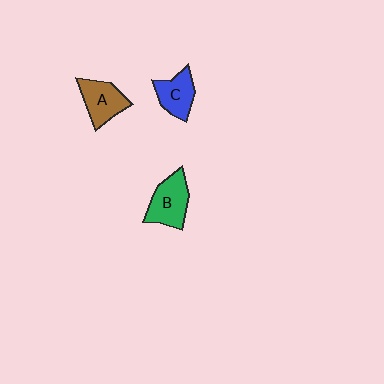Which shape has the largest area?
Shape B (green).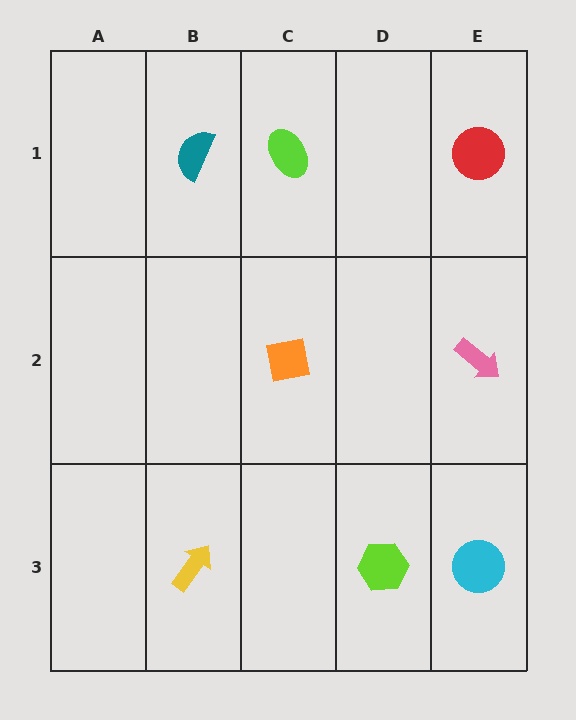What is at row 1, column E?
A red circle.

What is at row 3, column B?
A yellow arrow.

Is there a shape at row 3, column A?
No, that cell is empty.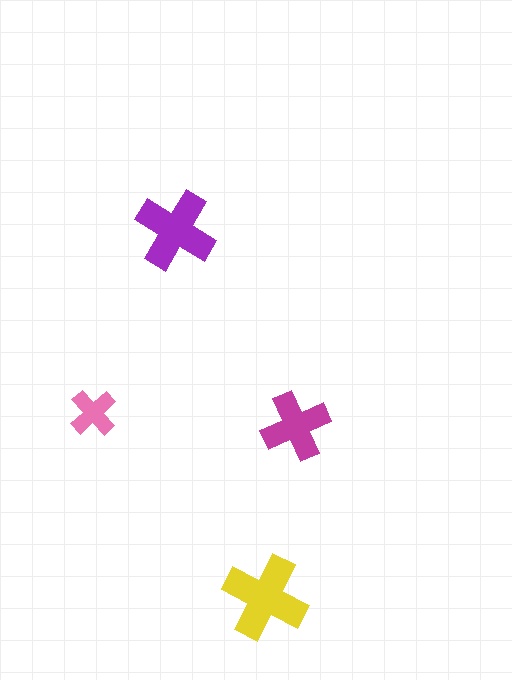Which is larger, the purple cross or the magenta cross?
The purple one.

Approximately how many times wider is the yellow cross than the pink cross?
About 2 times wider.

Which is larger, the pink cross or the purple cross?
The purple one.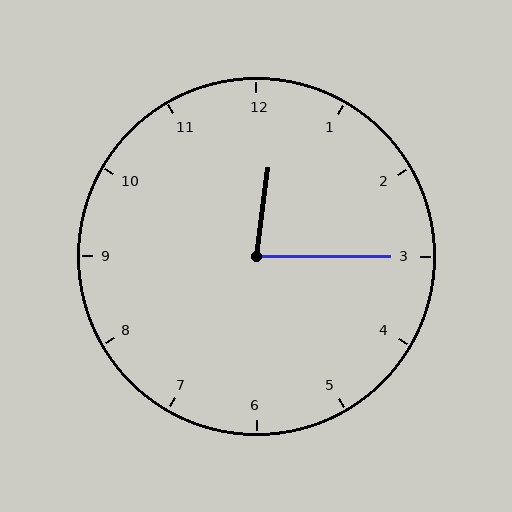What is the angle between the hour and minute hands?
Approximately 82 degrees.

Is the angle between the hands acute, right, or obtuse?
It is acute.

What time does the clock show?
12:15.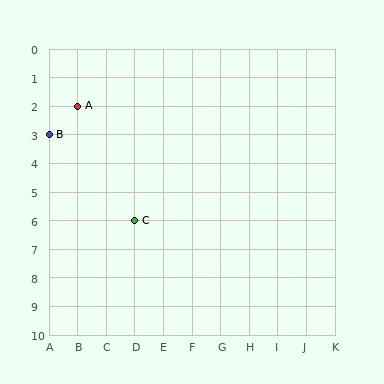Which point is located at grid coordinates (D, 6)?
Point C is at (D, 6).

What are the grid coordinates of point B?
Point B is at grid coordinates (A, 3).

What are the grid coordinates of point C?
Point C is at grid coordinates (D, 6).